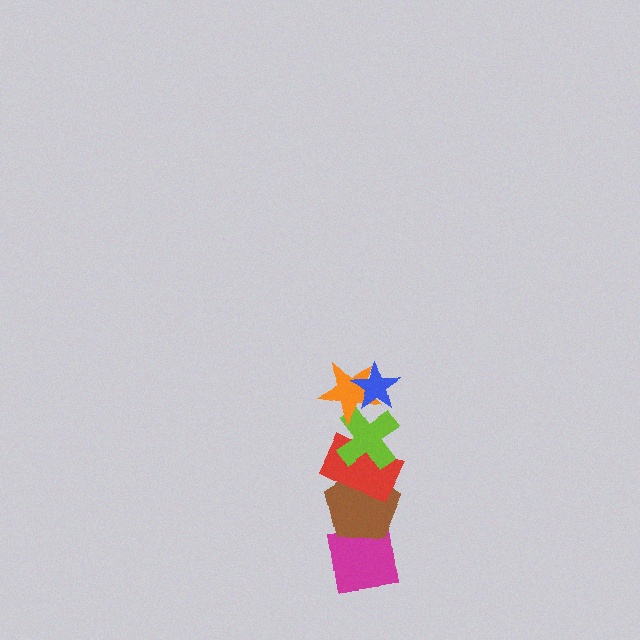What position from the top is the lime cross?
The lime cross is 3rd from the top.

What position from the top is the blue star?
The blue star is 1st from the top.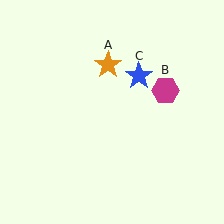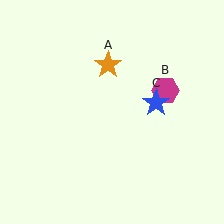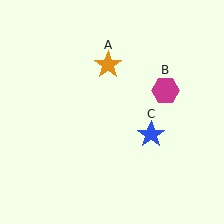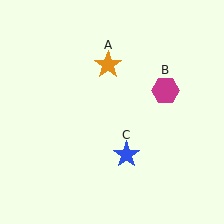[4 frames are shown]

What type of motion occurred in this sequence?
The blue star (object C) rotated clockwise around the center of the scene.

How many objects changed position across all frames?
1 object changed position: blue star (object C).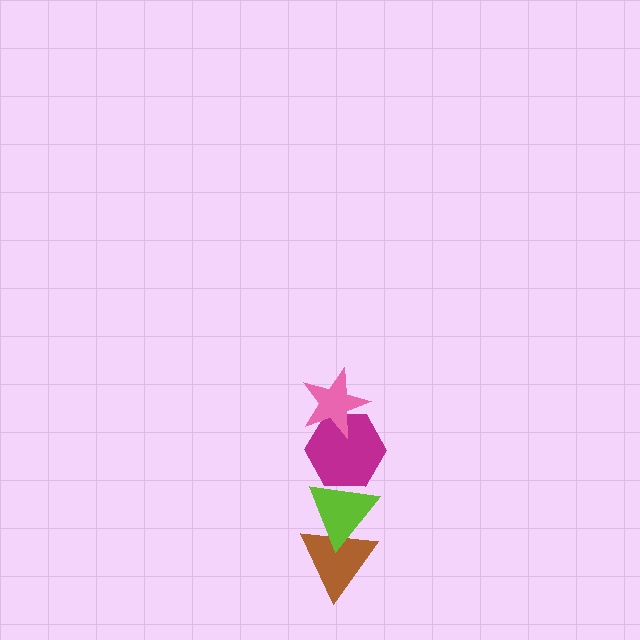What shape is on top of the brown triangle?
The lime triangle is on top of the brown triangle.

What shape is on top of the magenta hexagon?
The pink star is on top of the magenta hexagon.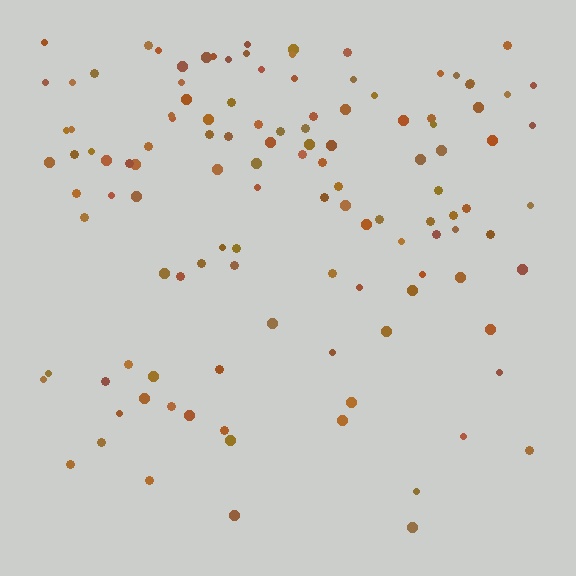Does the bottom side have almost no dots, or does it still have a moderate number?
Still a moderate number, just noticeably fewer than the top.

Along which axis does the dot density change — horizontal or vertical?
Vertical.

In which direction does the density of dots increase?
From bottom to top, with the top side densest.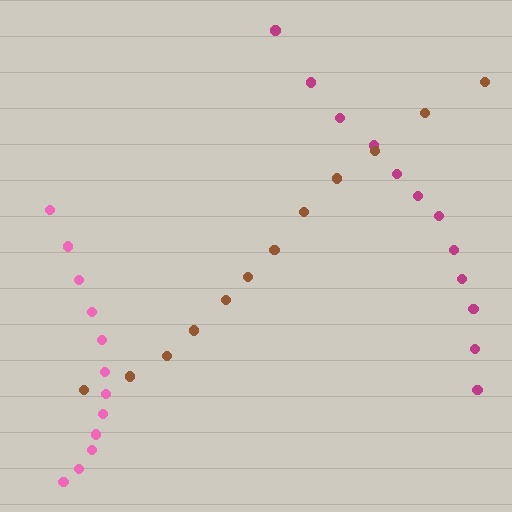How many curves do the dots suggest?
There are 3 distinct paths.